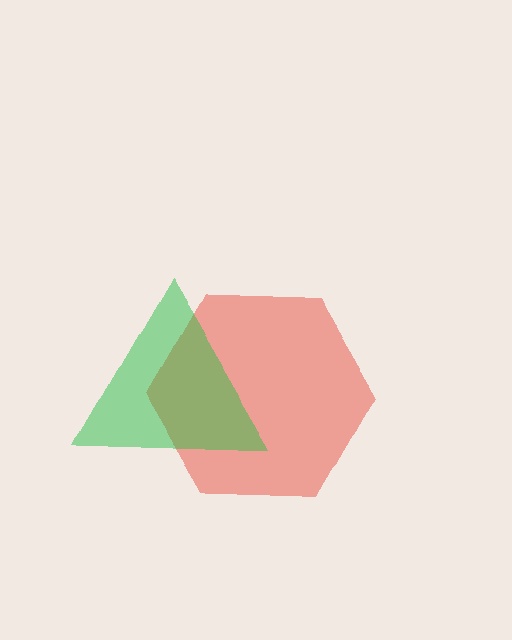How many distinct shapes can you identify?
There are 2 distinct shapes: a red hexagon, a green triangle.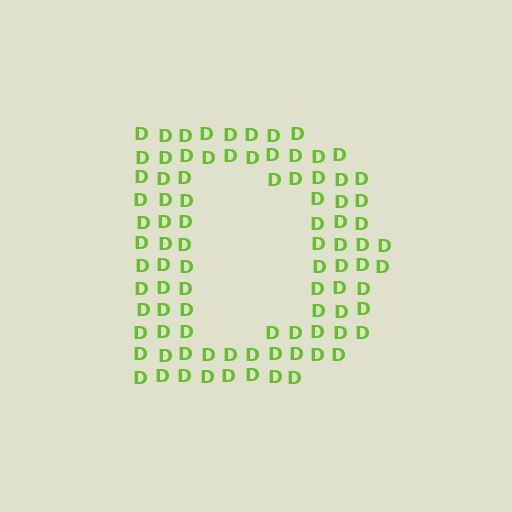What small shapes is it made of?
It is made of small letter D's.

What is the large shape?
The large shape is the letter D.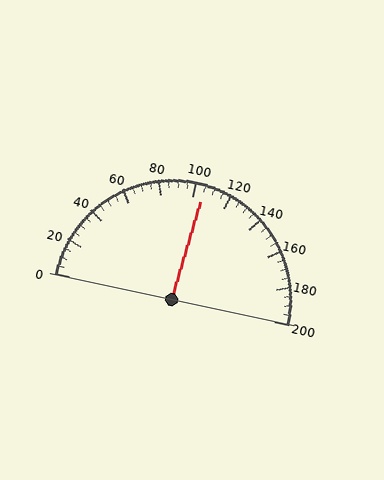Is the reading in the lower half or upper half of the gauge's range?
The reading is in the upper half of the range (0 to 200).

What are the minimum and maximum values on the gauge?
The gauge ranges from 0 to 200.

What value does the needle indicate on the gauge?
The needle indicates approximately 105.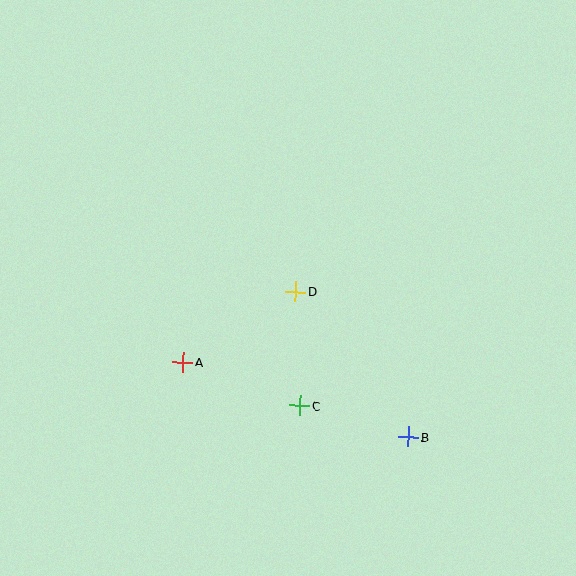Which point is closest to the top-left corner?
Point A is closest to the top-left corner.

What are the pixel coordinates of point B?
Point B is at (408, 437).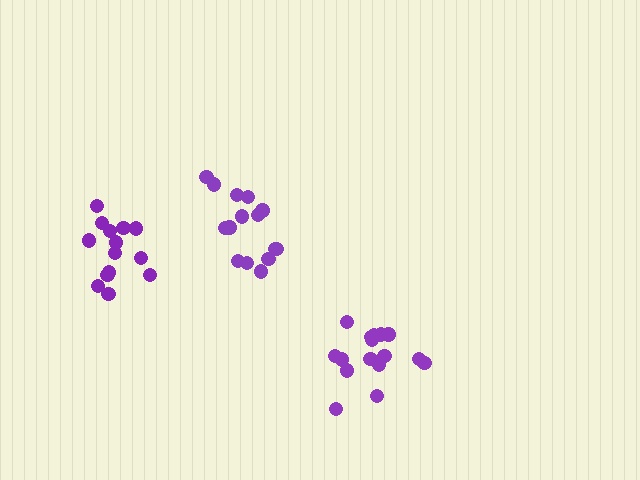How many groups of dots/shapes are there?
There are 3 groups.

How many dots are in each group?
Group 1: 14 dots, Group 2: 16 dots, Group 3: 15 dots (45 total).